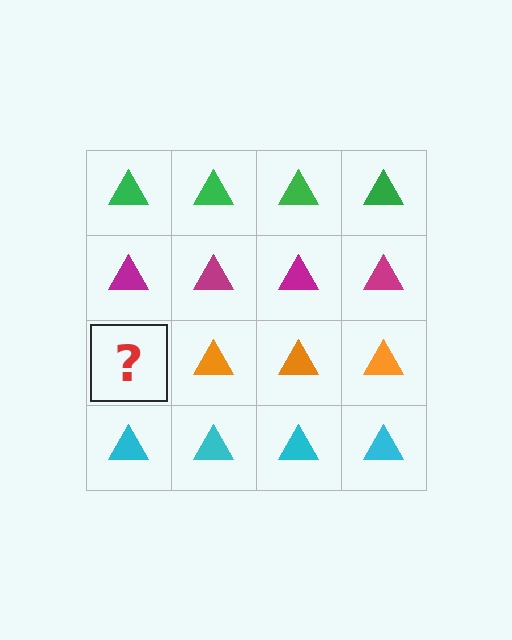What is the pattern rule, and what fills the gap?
The rule is that each row has a consistent color. The gap should be filled with an orange triangle.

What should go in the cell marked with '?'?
The missing cell should contain an orange triangle.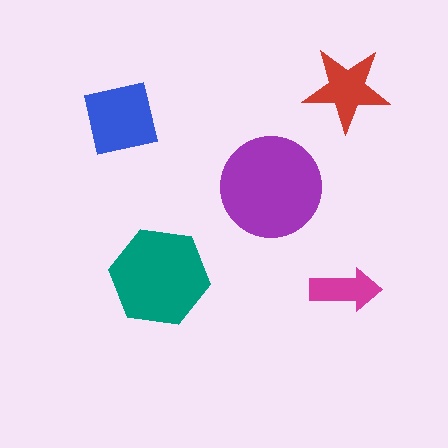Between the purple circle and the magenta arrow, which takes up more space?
The purple circle.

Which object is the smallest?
The magenta arrow.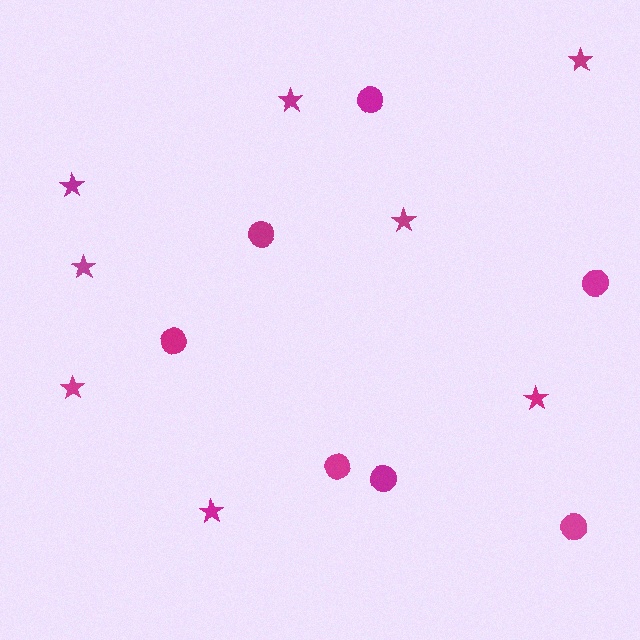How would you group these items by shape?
There are 2 groups: one group of stars (8) and one group of circles (7).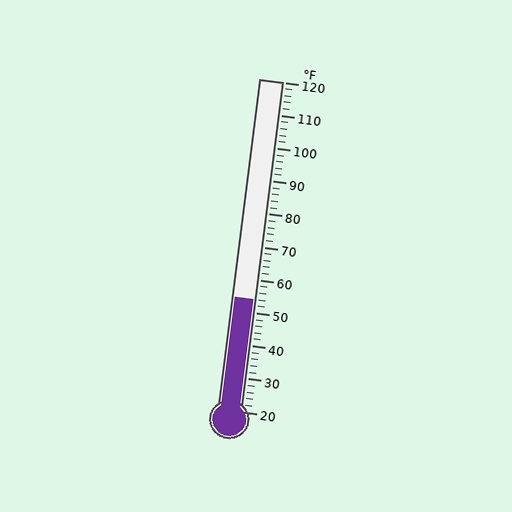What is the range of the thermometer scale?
The thermometer scale ranges from 20°F to 120°F.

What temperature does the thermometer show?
The thermometer shows approximately 54°F.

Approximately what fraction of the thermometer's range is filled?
The thermometer is filled to approximately 35% of its range.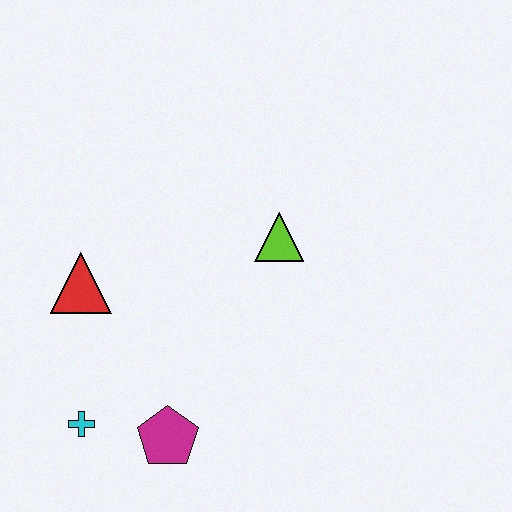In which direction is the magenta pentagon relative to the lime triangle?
The magenta pentagon is below the lime triangle.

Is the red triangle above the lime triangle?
No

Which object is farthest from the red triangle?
The lime triangle is farthest from the red triangle.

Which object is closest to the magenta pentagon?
The cyan cross is closest to the magenta pentagon.